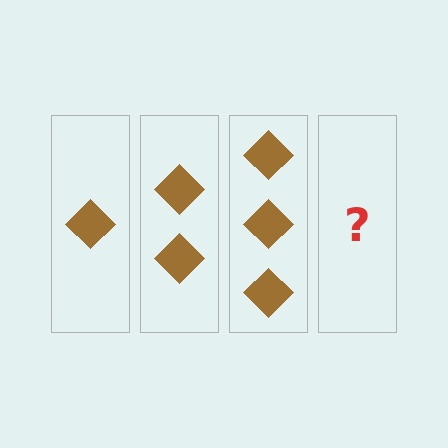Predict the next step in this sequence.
The next step is 4 diamonds.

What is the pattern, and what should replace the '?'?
The pattern is that each step adds one more diamond. The '?' should be 4 diamonds.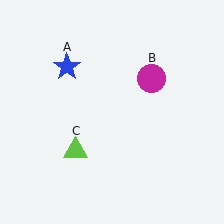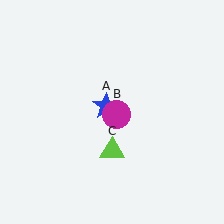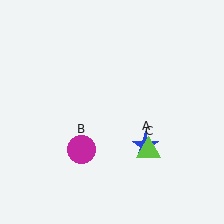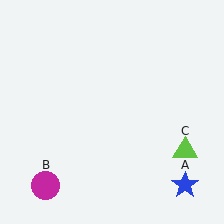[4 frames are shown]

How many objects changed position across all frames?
3 objects changed position: blue star (object A), magenta circle (object B), lime triangle (object C).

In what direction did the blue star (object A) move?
The blue star (object A) moved down and to the right.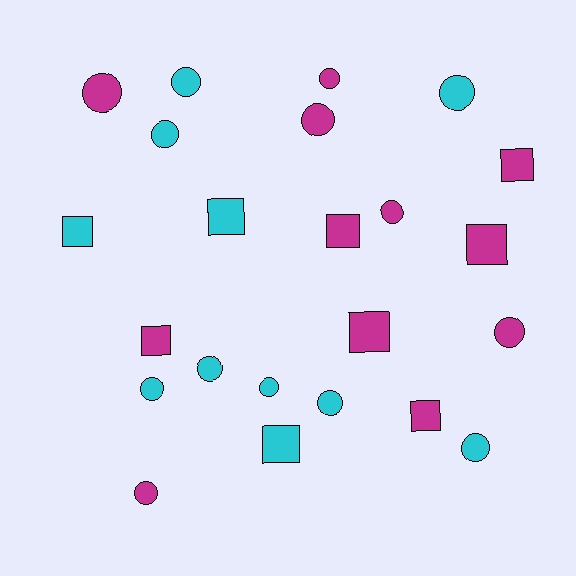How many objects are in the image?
There are 23 objects.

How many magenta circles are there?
There are 6 magenta circles.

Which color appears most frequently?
Magenta, with 12 objects.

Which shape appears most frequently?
Circle, with 14 objects.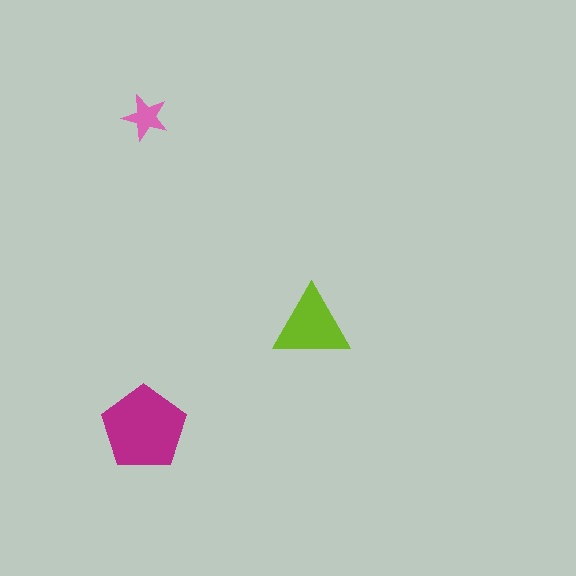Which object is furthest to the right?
The lime triangle is rightmost.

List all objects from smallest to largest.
The pink star, the lime triangle, the magenta pentagon.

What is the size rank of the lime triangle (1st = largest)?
2nd.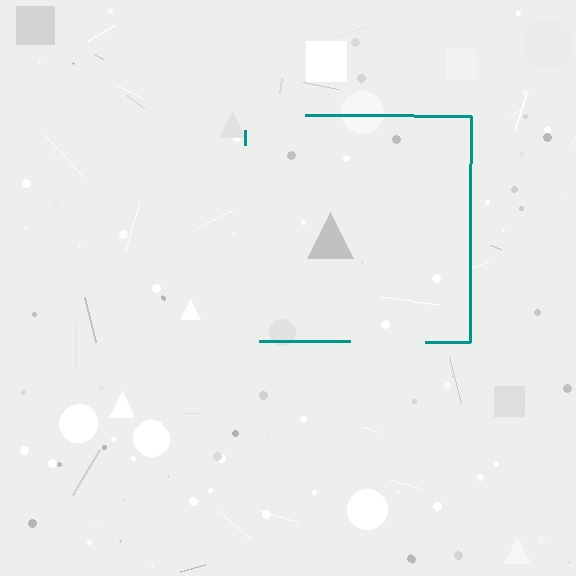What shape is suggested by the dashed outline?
The dashed outline suggests a square.